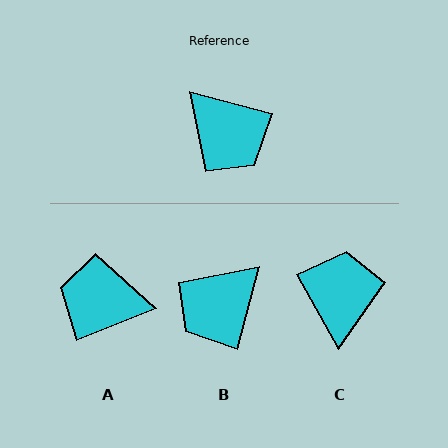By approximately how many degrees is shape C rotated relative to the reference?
Approximately 134 degrees counter-clockwise.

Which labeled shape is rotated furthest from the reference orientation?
A, about 143 degrees away.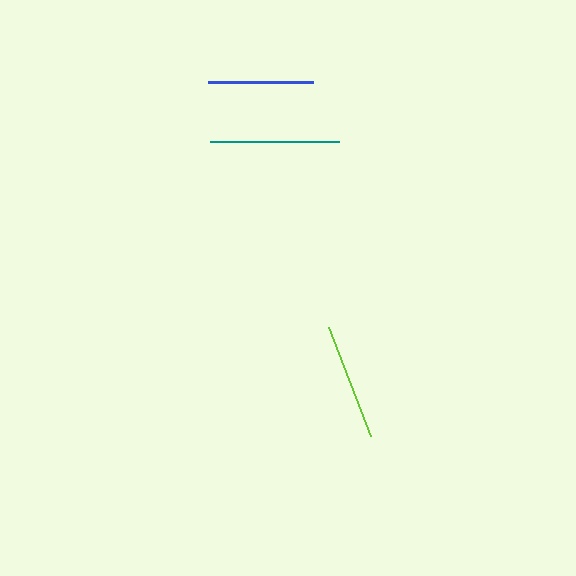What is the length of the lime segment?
The lime segment is approximately 117 pixels long.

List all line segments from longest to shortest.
From longest to shortest: teal, lime, blue.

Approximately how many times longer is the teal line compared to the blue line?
The teal line is approximately 1.2 times the length of the blue line.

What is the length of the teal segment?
The teal segment is approximately 129 pixels long.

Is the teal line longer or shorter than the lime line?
The teal line is longer than the lime line.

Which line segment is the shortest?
The blue line is the shortest at approximately 105 pixels.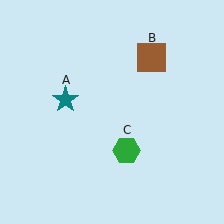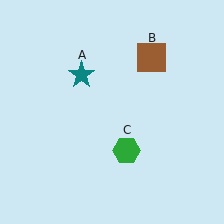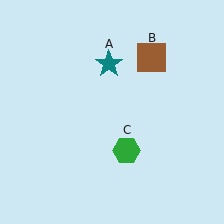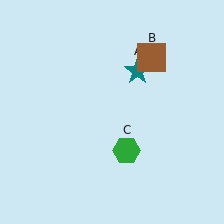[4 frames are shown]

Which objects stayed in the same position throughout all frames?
Brown square (object B) and green hexagon (object C) remained stationary.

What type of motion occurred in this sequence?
The teal star (object A) rotated clockwise around the center of the scene.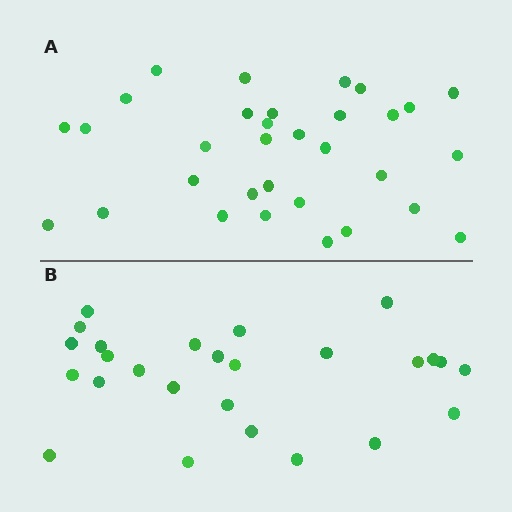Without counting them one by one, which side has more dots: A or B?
Region A (the top region) has more dots.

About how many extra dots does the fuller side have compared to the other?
Region A has about 6 more dots than region B.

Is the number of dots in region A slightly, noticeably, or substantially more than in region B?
Region A has only slightly more — the two regions are fairly close. The ratio is roughly 1.2 to 1.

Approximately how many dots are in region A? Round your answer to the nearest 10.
About 30 dots. (The exact count is 32, which rounds to 30.)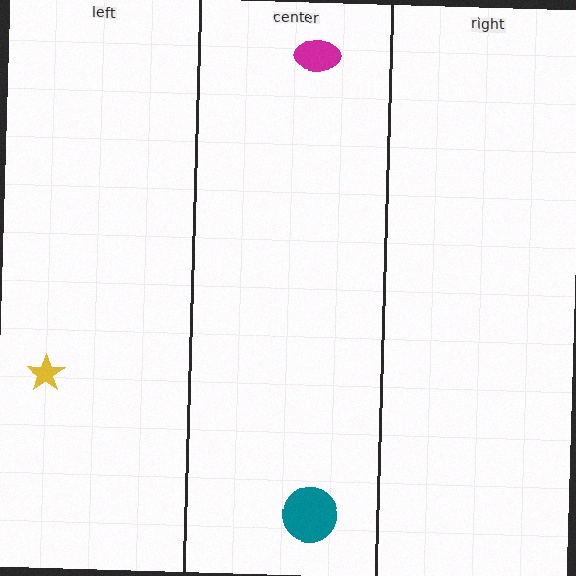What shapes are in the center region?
The magenta ellipse, the teal circle.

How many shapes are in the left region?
1.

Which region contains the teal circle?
The center region.